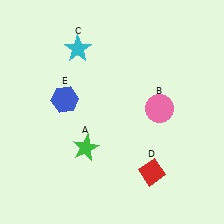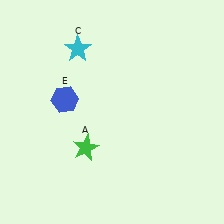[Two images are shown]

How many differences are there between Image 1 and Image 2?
There are 2 differences between the two images.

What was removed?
The red diamond (D), the pink circle (B) were removed in Image 2.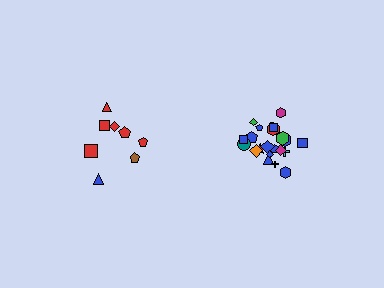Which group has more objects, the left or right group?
The right group.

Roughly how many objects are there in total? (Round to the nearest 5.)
Roughly 30 objects in total.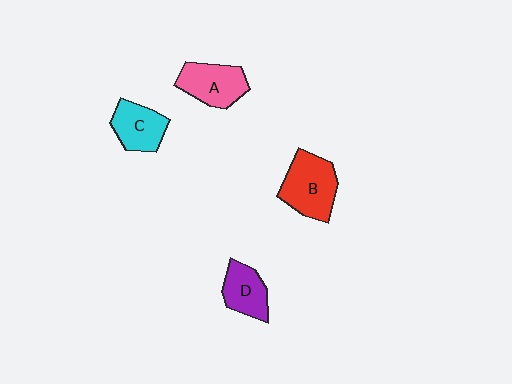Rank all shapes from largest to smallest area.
From largest to smallest: B (red), A (pink), C (cyan), D (purple).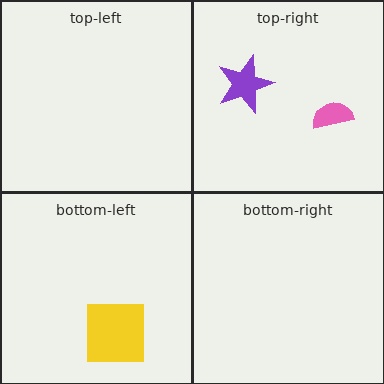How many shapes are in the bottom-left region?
1.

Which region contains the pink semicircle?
The top-right region.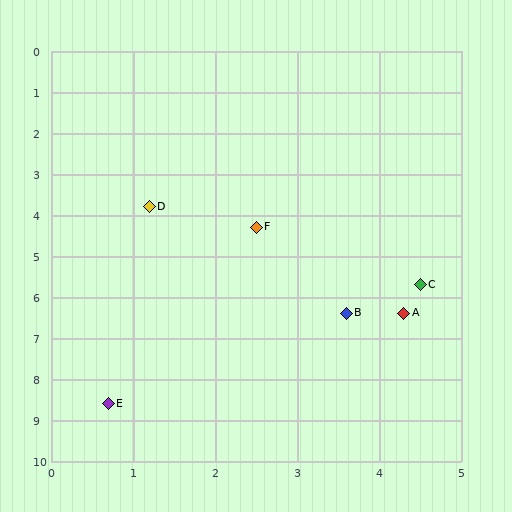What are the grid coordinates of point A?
Point A is at approximately (4.3, 6.4).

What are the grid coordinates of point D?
Point D is at approximately (1.2, 3.8).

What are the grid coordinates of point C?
Point C is at approximately (4.5, 5.7).